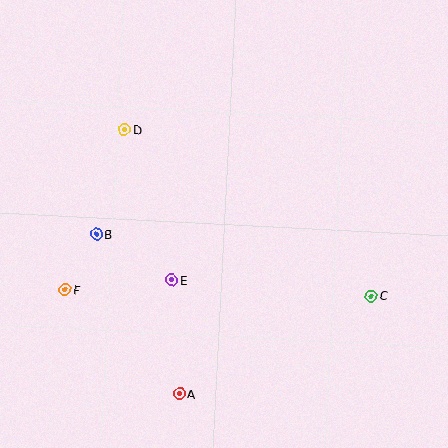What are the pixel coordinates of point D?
Point D is at (125, 130).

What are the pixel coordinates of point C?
Point C is at (371, 296).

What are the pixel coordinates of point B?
Point B is at (97, 234).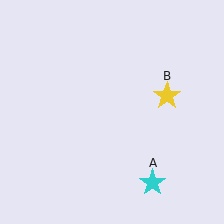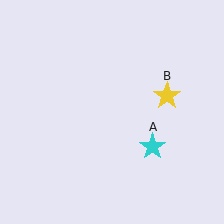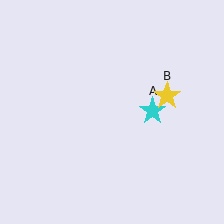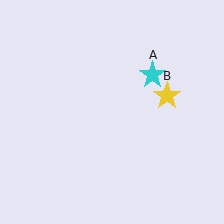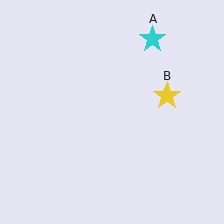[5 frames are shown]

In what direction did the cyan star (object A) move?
The cyan star (object A) moved up.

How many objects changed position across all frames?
1 object changed position: cyan star (object A).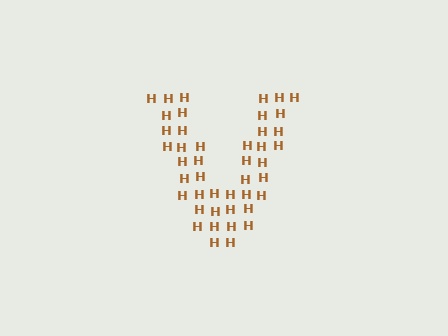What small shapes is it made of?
It is made of small letter H's.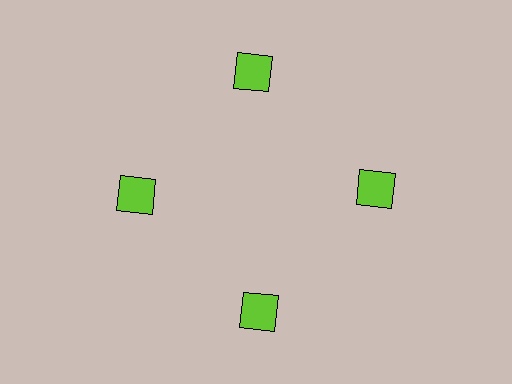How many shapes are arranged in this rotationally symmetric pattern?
There are 4 shapes, arranged in 4 groups of 1.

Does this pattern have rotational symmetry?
Yes, this pattern has 4-fold rotational symmetry. It looks the same after rotating 90 degrees around the center.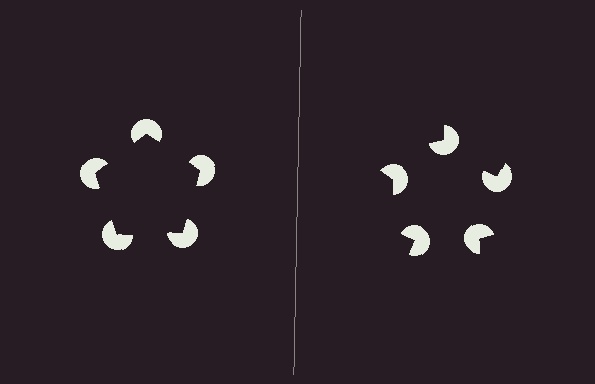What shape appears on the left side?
An illusory pentagon.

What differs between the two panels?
The pac-man discs are positioned identically on both sides; only the wedge orientations differ. On the left they align to a pentagon; on the right they are misaligned.